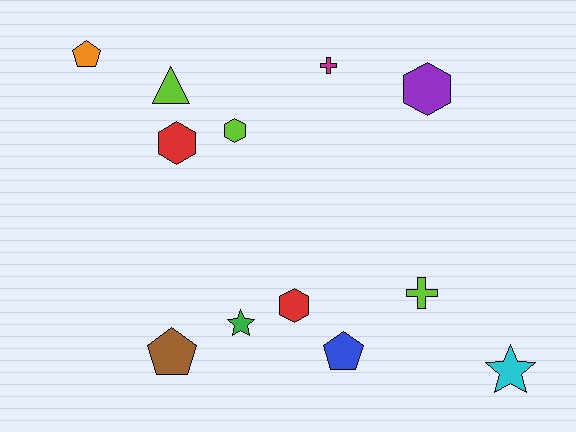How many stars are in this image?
There are 2 stars.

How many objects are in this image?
There are 12 objects.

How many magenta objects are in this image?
There is 1 magenta object.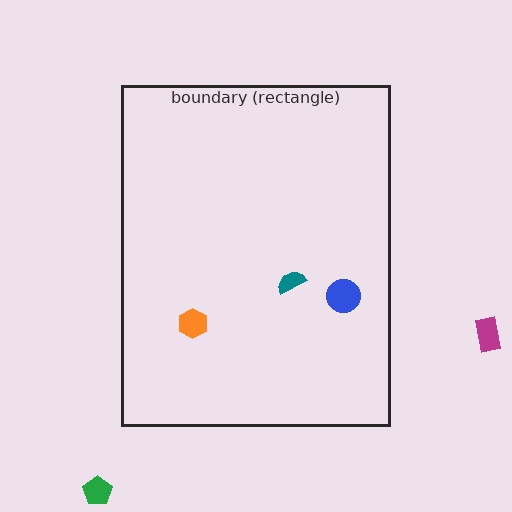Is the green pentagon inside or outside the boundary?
Outside.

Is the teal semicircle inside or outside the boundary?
Inside.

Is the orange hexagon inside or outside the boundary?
Inside.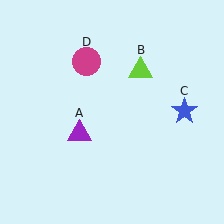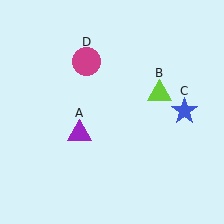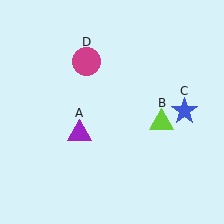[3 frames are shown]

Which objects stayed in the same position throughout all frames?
Purple triangle (object A) and blue star (object C) and magenta circle (object D) remained stationary.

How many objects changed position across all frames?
1 object changed position: lime triangle (object B).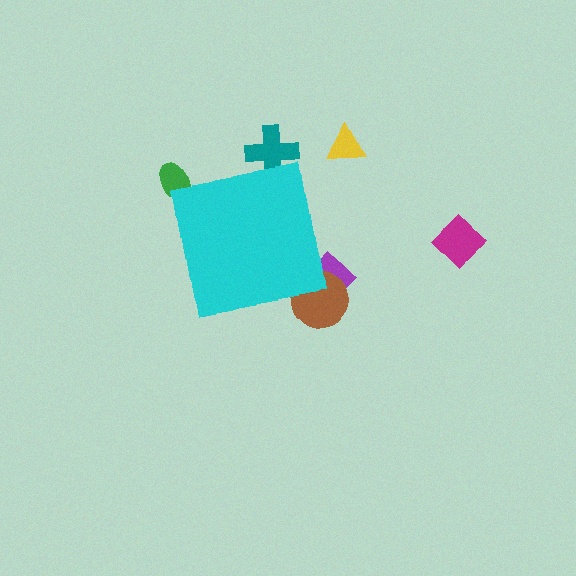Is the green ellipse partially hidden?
Yes, the green ellipse is partially hidden behind the cyan square.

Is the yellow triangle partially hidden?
No, the yellow triangle is fully visible.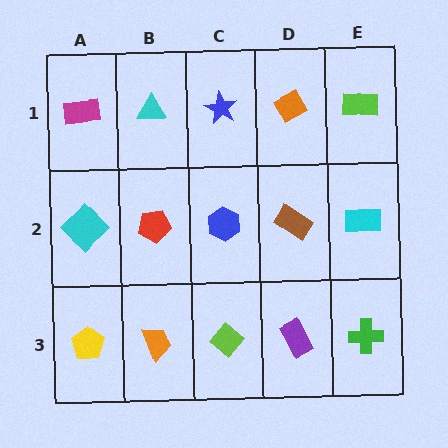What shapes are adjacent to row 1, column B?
A red pentagon (row 2, column B), a magenta rectangle (row 1, column A), a blue star (row 1, column C).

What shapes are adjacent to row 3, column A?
A cyan diamond (row 2, column A), an orange trapezoid (row 3, column B).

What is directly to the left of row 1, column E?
An orange diamond.